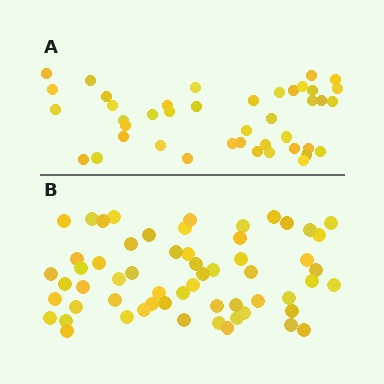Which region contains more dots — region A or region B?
Region B (the bottom region) has more dots.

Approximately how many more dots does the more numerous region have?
Region B has approximately 15 more dots than region A.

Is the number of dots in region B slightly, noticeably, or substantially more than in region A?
Region B has noticeably more, but not dramatically so. The ratio is roughly 1.4 to 1.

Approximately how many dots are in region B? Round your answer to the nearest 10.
About 60 dots. (The exact count is 59, which rounds to 60.)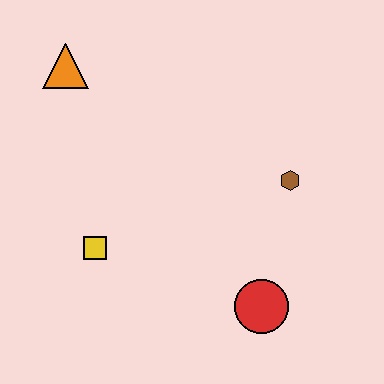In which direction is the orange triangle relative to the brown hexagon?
The orange triangle is to the left of the brown hexagon.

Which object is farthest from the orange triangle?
The red circle is farthest from the orange triangle.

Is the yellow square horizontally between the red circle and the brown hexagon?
No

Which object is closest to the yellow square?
The red circle is closest to the yellow square.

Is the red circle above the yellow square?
No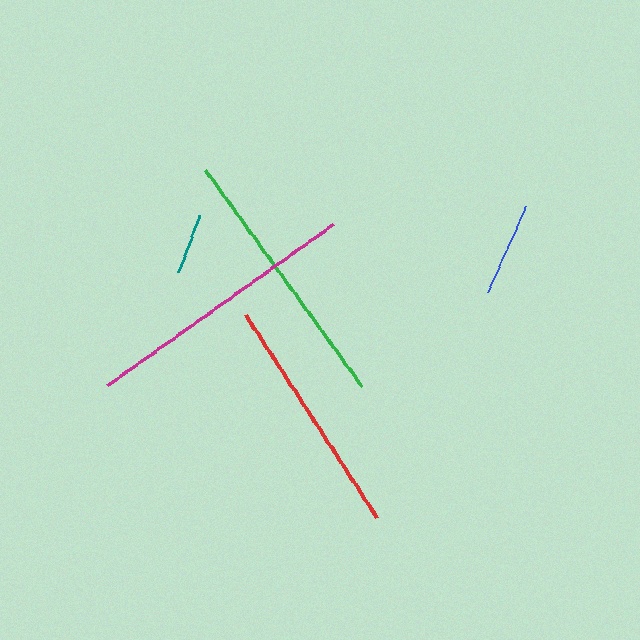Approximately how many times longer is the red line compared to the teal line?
The red line is approximately 4.0 times the length of the teal line.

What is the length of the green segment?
The green segment is approximately 266 pixels long.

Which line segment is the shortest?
The teal line is the shortest at approximately 61 pixels.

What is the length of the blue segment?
The blue segment is approximately 95 pixels long.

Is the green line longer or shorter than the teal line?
The green line is longer than the teal line.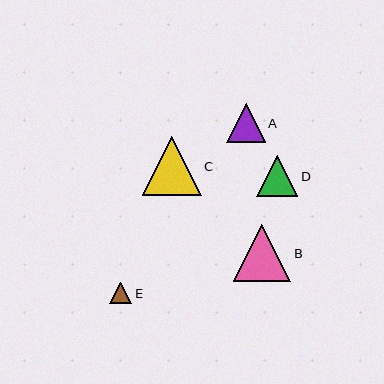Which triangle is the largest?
Triangle C is the largest with a size of approximately 59 pixels.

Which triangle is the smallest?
Triangle E is the smallest with a size of approximately 22 pixels.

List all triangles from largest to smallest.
From largest to smallest: C, B, D, A, E.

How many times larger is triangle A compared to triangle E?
Triangle A is approximately 1.8 times the size of triangle E.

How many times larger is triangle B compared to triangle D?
Triangle B is approximately 1.4 times the size of triangle D.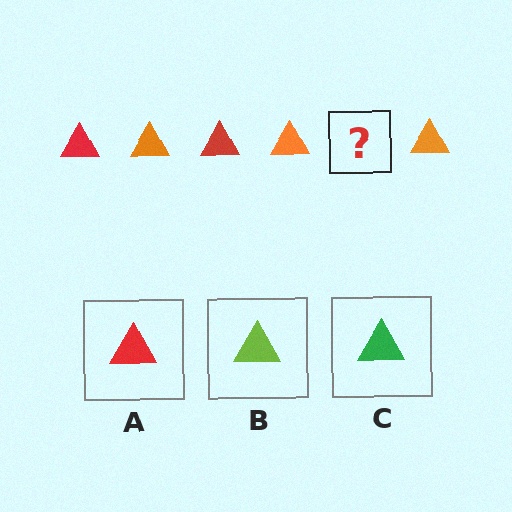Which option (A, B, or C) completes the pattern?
A.